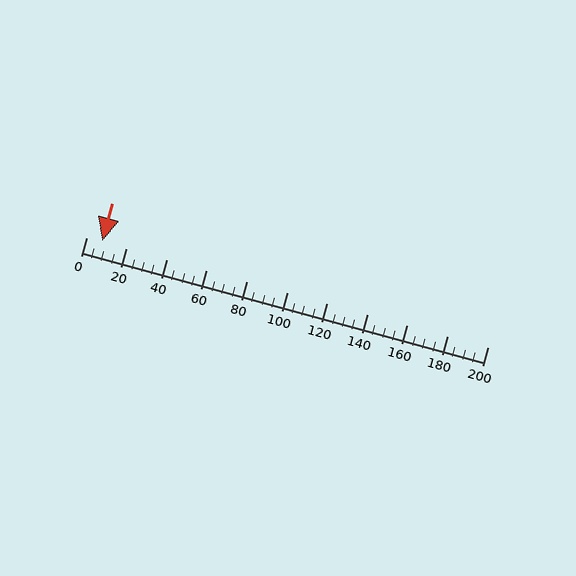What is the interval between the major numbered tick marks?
The major tick marks are spaced 20 units apart.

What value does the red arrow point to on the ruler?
The red arrow points to approximately 8.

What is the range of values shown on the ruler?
The ruler shows values from 0 to 200.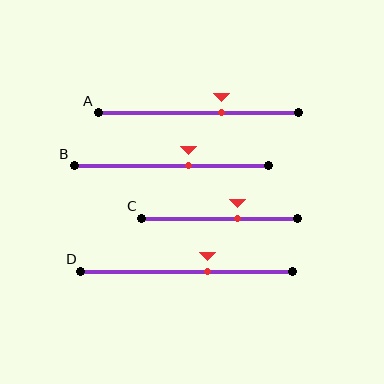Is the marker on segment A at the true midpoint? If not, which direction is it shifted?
No, the marker on segment A is shifted to the right by about 12% of the segment length.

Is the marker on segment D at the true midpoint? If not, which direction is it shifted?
No, the marker on segment D is shifted to the right by about 10% of the segment length.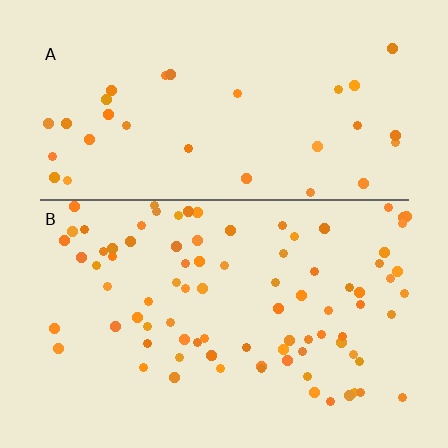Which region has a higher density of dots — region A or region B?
B (the bottom).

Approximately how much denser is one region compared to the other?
Approximately 2.7× — region B over region A.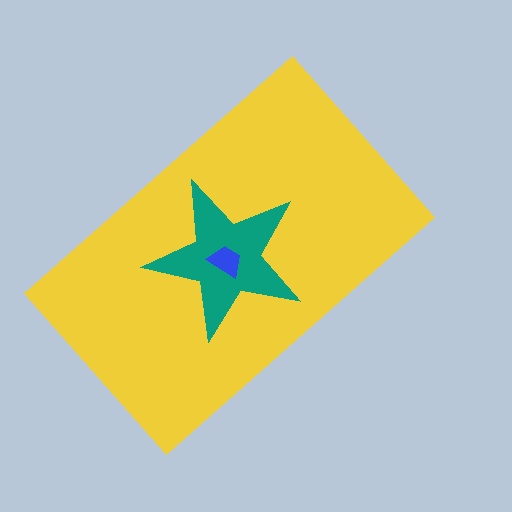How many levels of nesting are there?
3.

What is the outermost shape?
The yellow rectangle.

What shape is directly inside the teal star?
The blue trapezoid.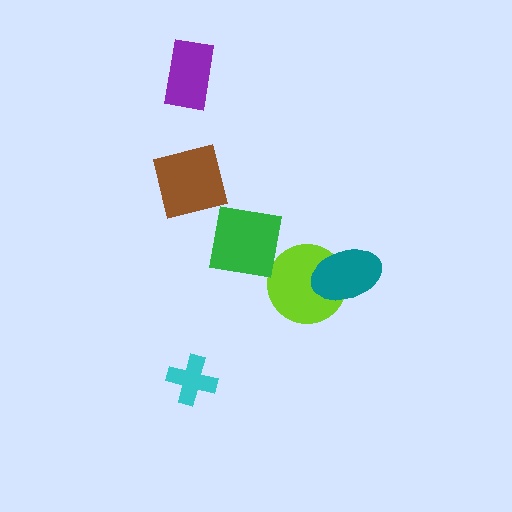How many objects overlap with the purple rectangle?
0 objects overlap with the purple rectangle.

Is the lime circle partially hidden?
Yes, it is partially covered by another shape.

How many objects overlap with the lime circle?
2 objects overlap with the lime circle.